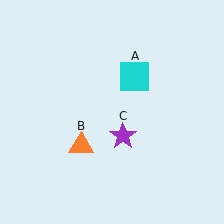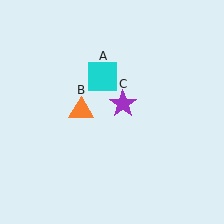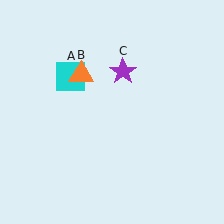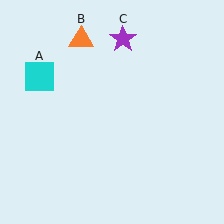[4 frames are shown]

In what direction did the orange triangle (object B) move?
The orange triangle (object B) moved up.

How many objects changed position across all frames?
3 objects changed position: cyan square (object A), orange triangle (object B), purple star (object C).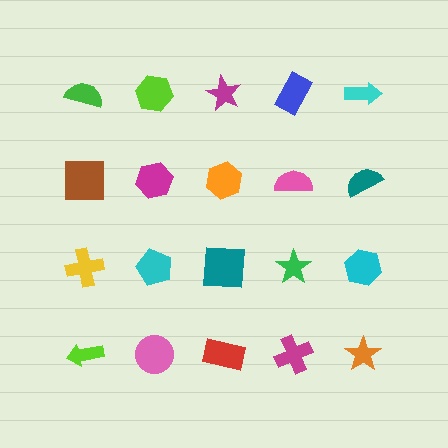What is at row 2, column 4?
A pink semicircle.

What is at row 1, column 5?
A cyan arrow.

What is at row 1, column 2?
A lime hexagon.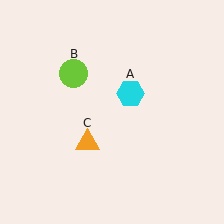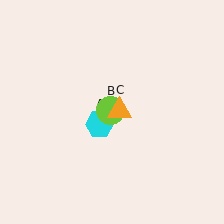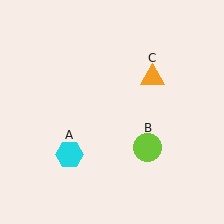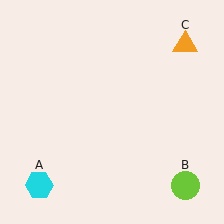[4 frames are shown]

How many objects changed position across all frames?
3 objects changed position: cyan hexagon (object A), lime circle (object B), orange triangle (object C).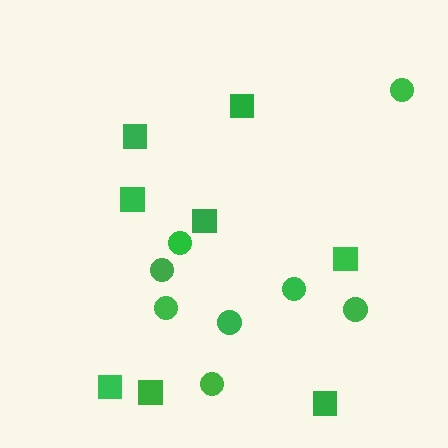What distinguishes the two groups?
There are 2 groups: one group of circles (8) and one group of squares (8).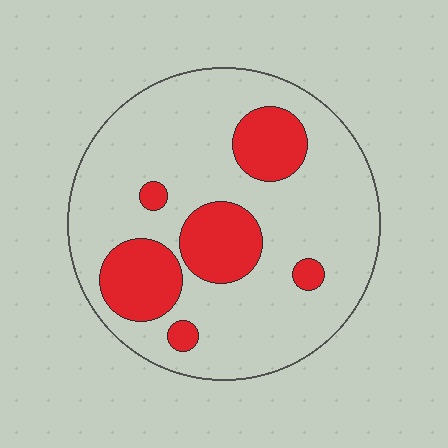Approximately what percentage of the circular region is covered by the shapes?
Approximately 25%.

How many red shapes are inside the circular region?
6.